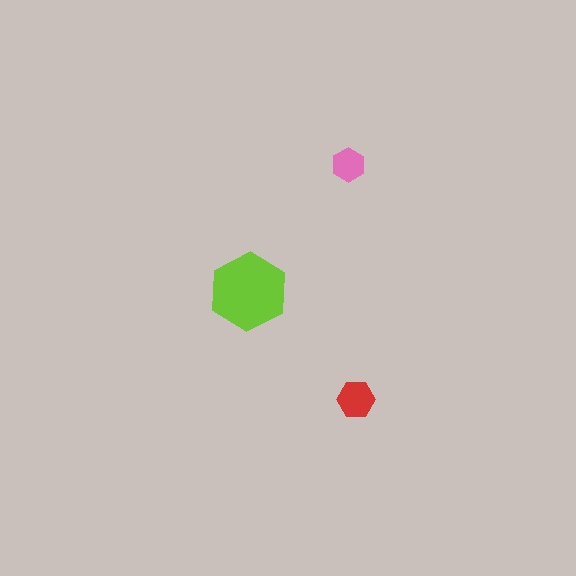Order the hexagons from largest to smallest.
the lime one, the red one, the pink one.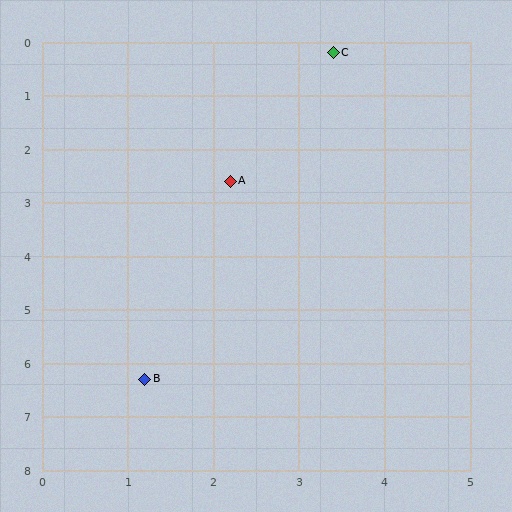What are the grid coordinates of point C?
Point C is at approximately (3.4, 0.2).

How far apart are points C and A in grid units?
Points C and A are about 2.7 grid units apart.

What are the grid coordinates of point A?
Point A is at approximately (2.2, 2.6).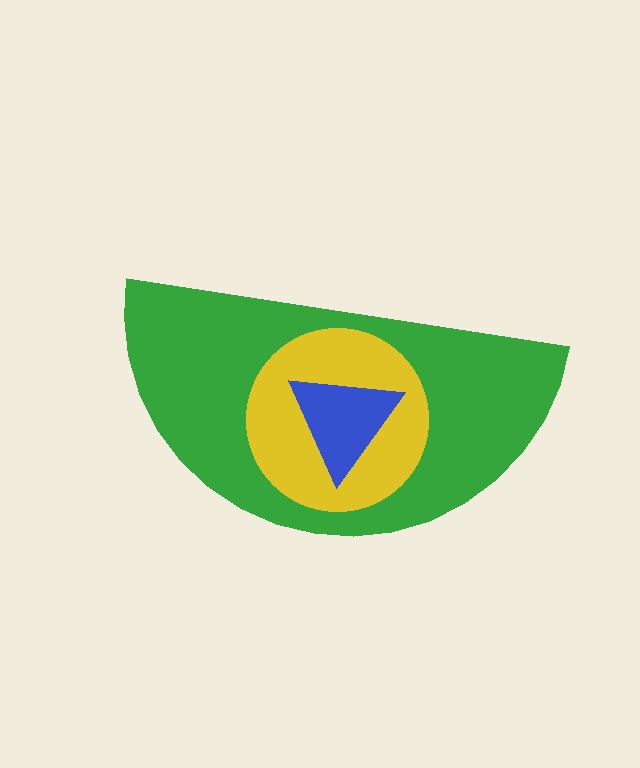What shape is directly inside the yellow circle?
The blue triangle.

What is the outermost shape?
The green semicircle.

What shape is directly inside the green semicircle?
The yellow circle.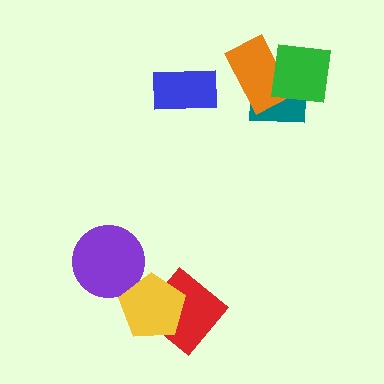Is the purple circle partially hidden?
Yes, it is partially covered by another shape.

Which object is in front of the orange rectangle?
The green square is in front of the orange rectangle.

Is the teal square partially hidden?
Yes, it is partially covered by another shape.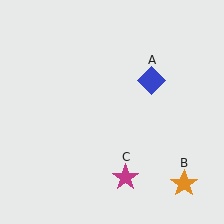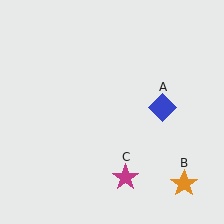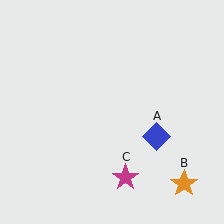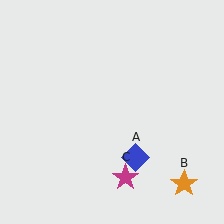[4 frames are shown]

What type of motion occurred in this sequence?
The blue diamond (object A) rotated clockwise around the center of the scene.